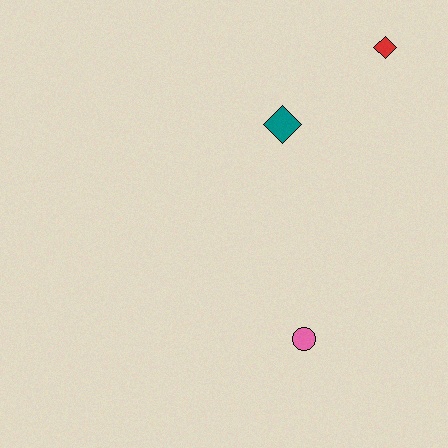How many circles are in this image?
There is 1 circle.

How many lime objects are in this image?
There are no lime objects.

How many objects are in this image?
There are 3 objects.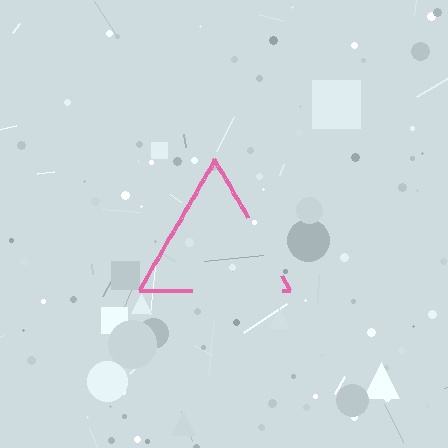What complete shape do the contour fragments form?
The contour fragments form a triangle.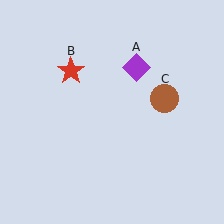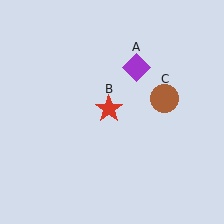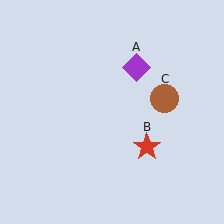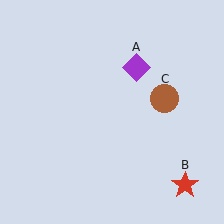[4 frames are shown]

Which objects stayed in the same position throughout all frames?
Purple diamond (object A) and brown circle (object C) remained stationary.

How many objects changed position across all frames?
1 object changed position: red star (object B).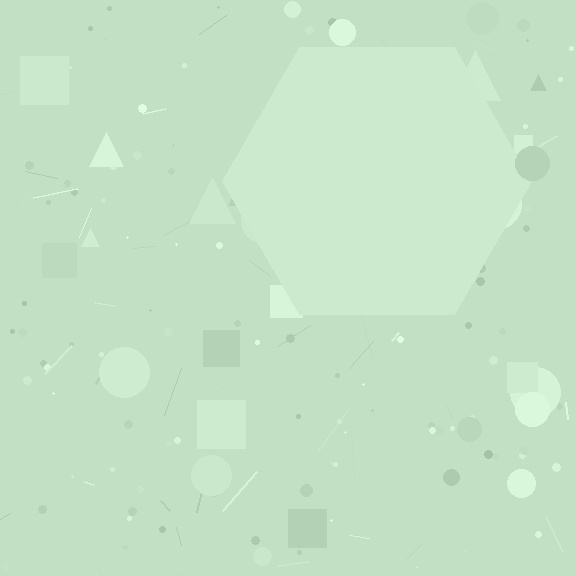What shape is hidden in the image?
A hexagon is hidden in the image.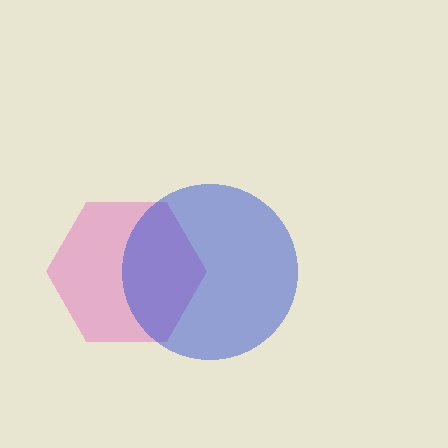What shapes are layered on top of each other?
The layered shapes are: a pink hexagon, a blue circle.